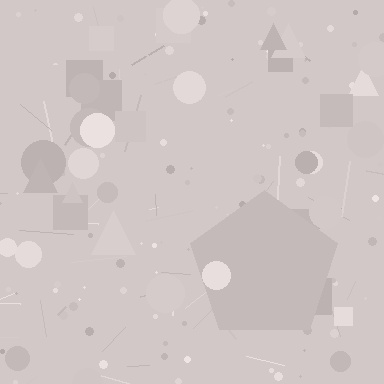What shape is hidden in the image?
A pentagon is hidden in the image.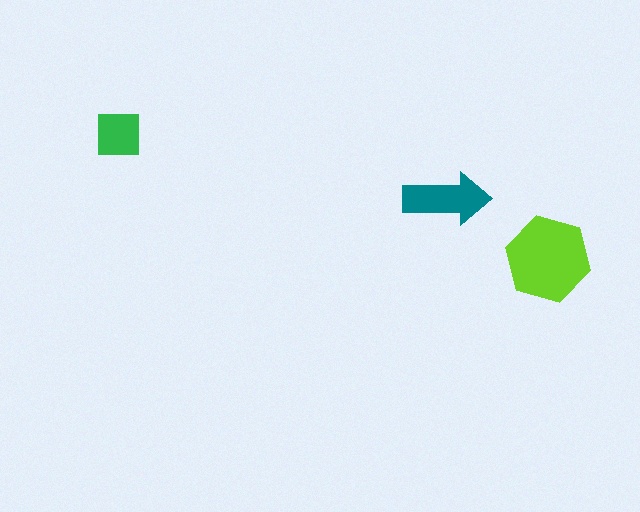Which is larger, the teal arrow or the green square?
The teal arrow.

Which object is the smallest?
The green square.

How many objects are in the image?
There are 3 objects in the image.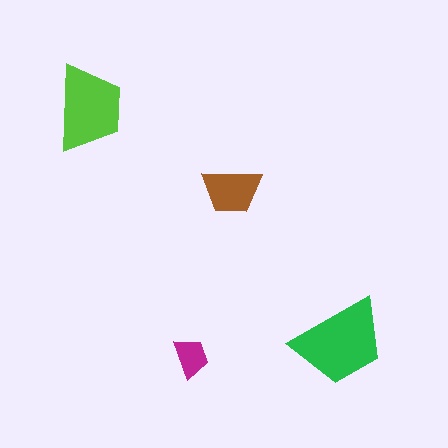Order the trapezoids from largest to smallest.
the green one, the lime one, the brown one, the magenta one.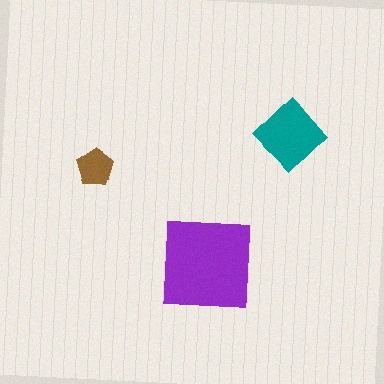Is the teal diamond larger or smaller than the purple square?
Smaller.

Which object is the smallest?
The brown pentagon.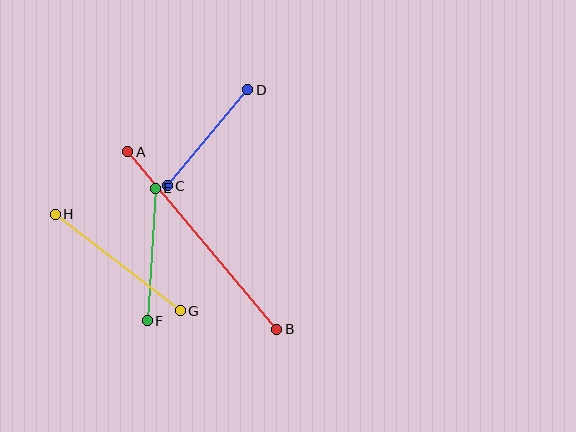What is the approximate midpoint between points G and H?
The midpoint is at approximately (118, 263) pixels.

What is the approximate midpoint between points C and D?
The midpoint is at approximately (207, 138) pixels.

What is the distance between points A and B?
The distance is approximately 232 pixels.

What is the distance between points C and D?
The distance is approximately 125 pixels.